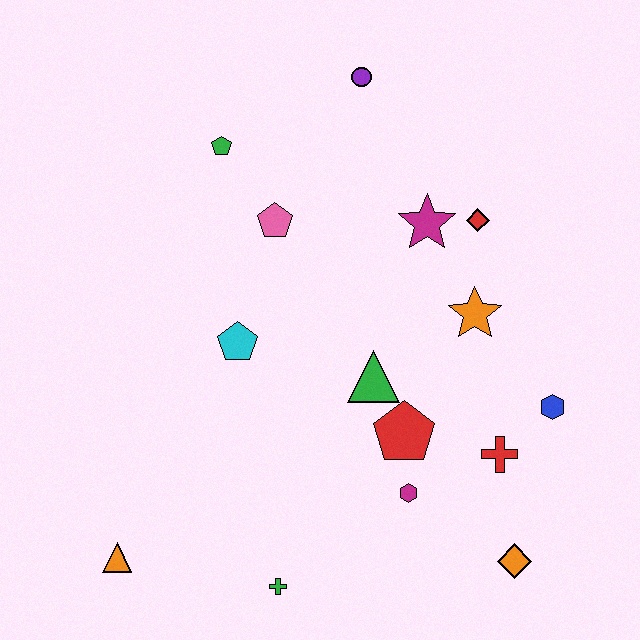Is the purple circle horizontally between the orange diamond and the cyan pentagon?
Yes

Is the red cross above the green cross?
Yes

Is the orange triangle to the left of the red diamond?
Yes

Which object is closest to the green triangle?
The red pentagon is closest to the green triangle.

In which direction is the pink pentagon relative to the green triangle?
The pink pentagon is above the green triangle.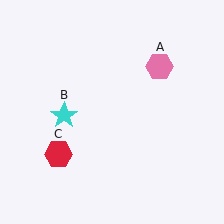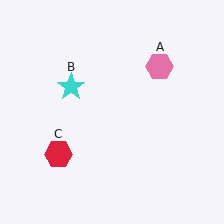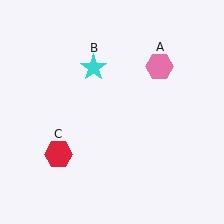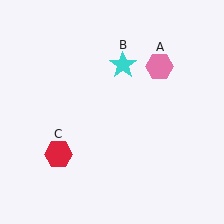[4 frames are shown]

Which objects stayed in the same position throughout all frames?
Pink hexagon (object A) and red hexagon (object C) remained stationary.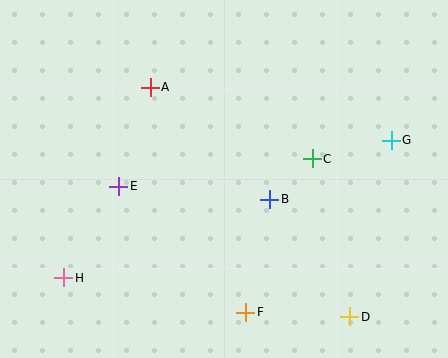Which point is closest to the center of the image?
Point B at (270, 199) is closest to the center.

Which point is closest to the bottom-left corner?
Point H is closest to the bottom-left corner.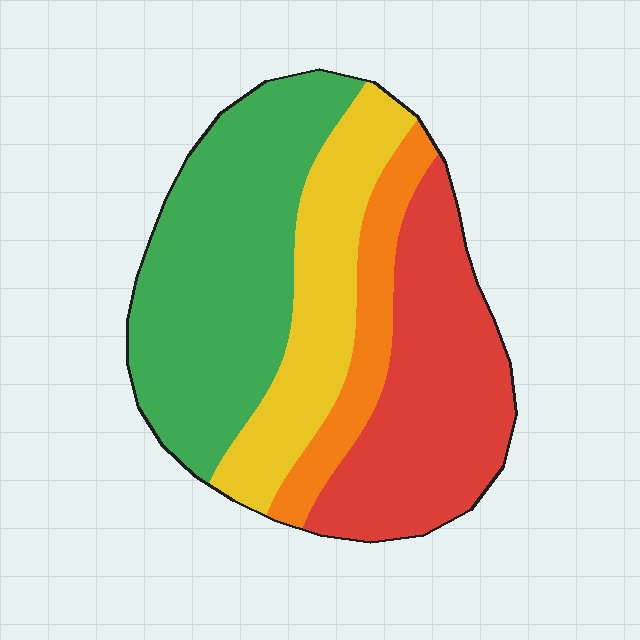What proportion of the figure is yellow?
Yellow takes up about one fifth (1/5) of the figure.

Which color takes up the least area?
Orange, at roughly 10%.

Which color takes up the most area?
Green, at roughly 40%.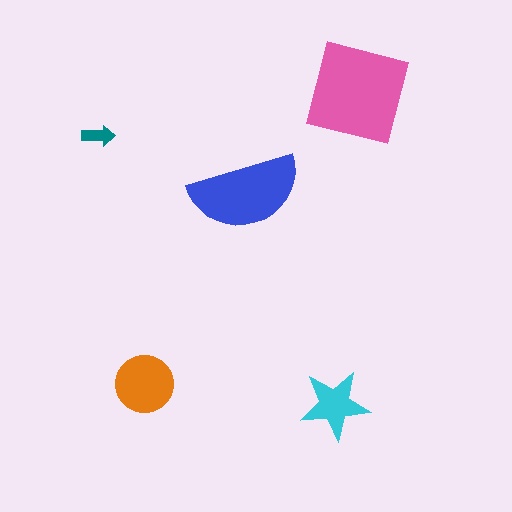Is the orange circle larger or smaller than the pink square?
Smaller.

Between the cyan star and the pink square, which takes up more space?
The pink square.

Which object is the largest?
The pink square.